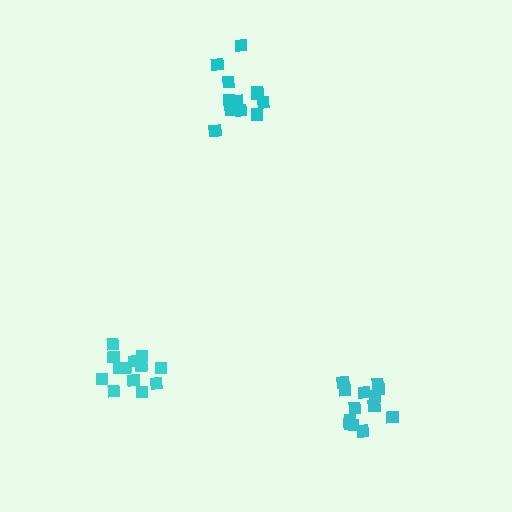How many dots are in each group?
Group 1: 13 dots, Group 2: 14 dots, Group 3: 13 dots (40 total).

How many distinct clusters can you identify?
There are 3 distinct clusters.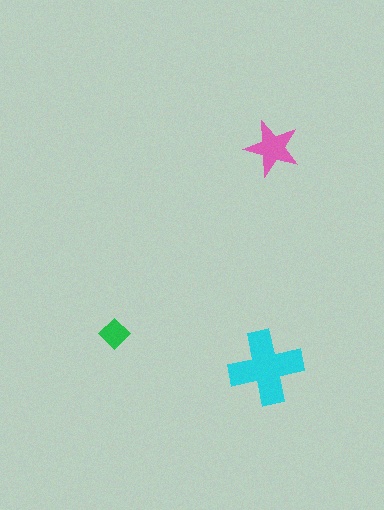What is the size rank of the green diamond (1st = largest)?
3rd.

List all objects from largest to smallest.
The cyan cross, the pink star, the green diamond.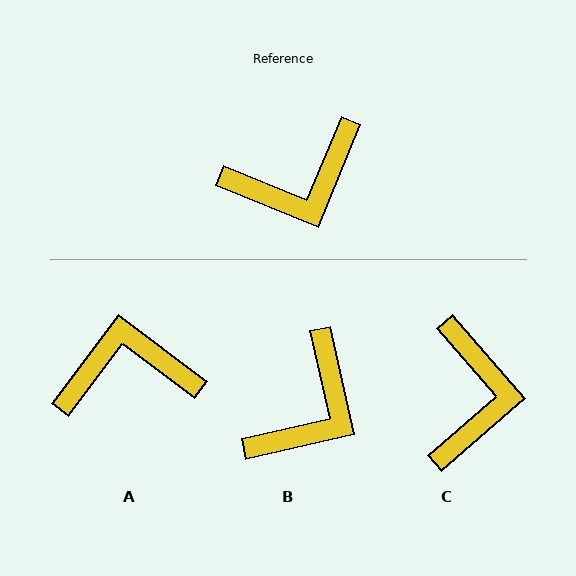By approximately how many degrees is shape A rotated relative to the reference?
Approximately 165 degrees counter-clockwise.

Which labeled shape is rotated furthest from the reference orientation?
A, about 165 degrees away.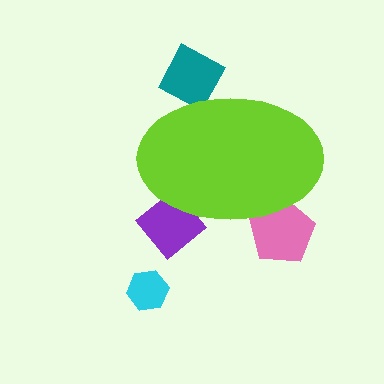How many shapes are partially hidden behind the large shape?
3 shapes are partially hidden.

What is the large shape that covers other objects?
A lime ellipse.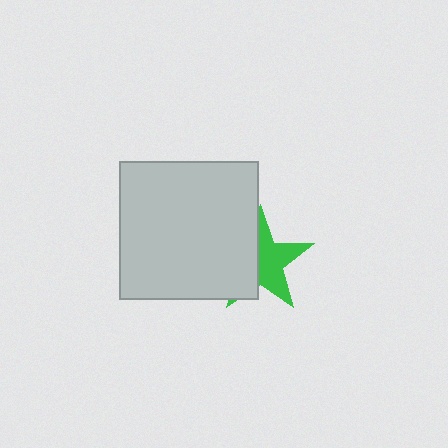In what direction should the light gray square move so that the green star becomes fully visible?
The light gray square should move left. That is the shortest direction to clear the overlap and leave the green star fully visible.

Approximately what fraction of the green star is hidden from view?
Roughly 47% of the green star is hidden behind the light gray square.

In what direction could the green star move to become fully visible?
The green star could move right. That would shift it out from behind the light gray square entirely.